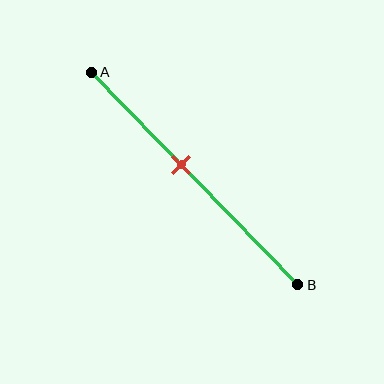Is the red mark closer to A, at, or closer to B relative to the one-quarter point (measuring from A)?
The red mark is closer to point B than the one-quarter point of segment AB.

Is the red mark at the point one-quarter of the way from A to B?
No, the mark is at about 45% from A, not at the 25% one-quarter point.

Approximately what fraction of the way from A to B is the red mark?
The red mark is approximately 45% of the way from A to B.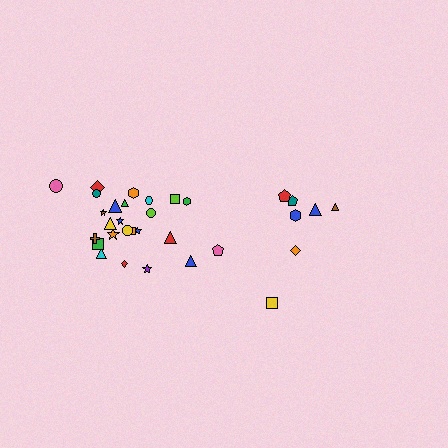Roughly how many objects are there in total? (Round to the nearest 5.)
Roughly 30 objects in total.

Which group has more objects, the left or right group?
The left group.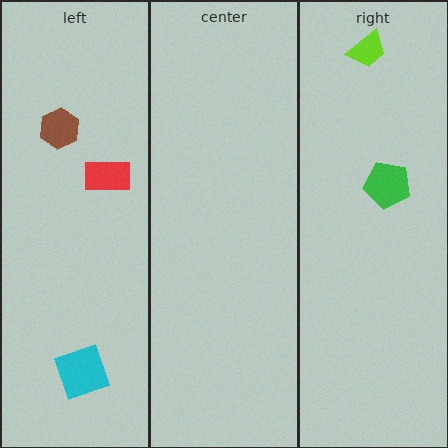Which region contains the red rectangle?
The left region.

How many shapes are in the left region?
3.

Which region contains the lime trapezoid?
The right region.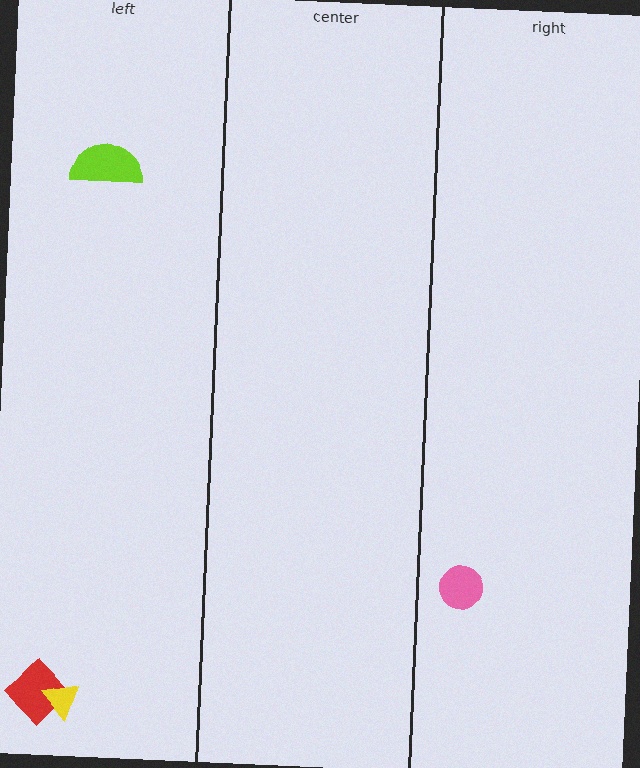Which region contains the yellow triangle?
The left region.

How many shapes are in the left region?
3.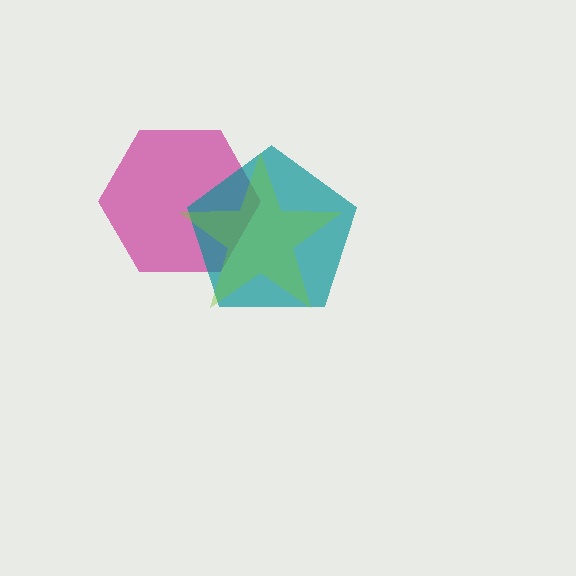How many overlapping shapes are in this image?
There are 3 overlapping shapes in the image.